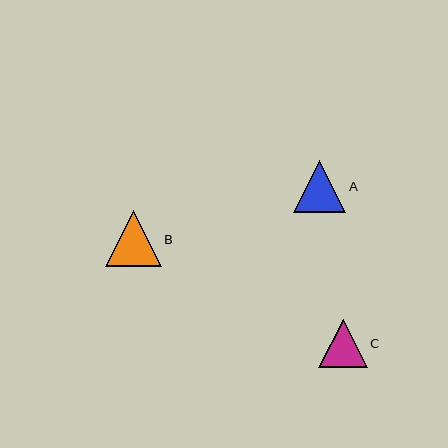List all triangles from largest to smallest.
From largest to smallest: B, A, C.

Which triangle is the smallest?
Triangle C is the smallest with a size of approximately 48 pixels.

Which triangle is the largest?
Triangle B is the largest with a size of approximately 56 pixels.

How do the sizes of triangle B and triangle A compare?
Triangle B and triangle A are approximately the same size.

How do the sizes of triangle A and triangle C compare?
Triangle A and triangle C are approximately the same size.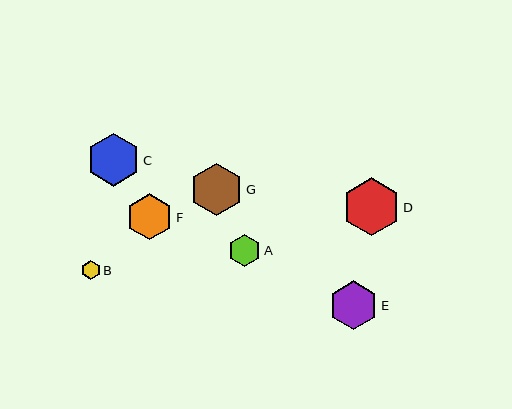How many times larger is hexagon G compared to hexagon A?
Hexagon G is approximately 1.6 times the size of hexagon A.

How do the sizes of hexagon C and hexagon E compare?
Hexagon C and hexagon E are approximately the same size.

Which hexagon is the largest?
Hexagon D is the largest with a size of approximately 58 pixels.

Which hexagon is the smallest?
Hexagon B is the smallest with a size of approximately 19 pixels.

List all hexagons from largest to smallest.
From largest to smallest: D, C, G, E, F, A, B.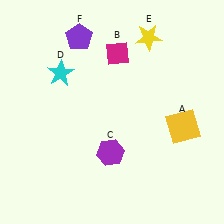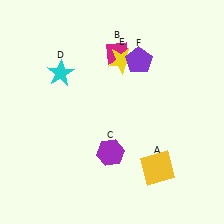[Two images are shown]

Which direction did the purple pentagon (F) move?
The purple pentagon (F) moved right.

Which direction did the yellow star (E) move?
The yellow star (E) moved left.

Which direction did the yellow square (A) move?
The yellow square (A) moved down.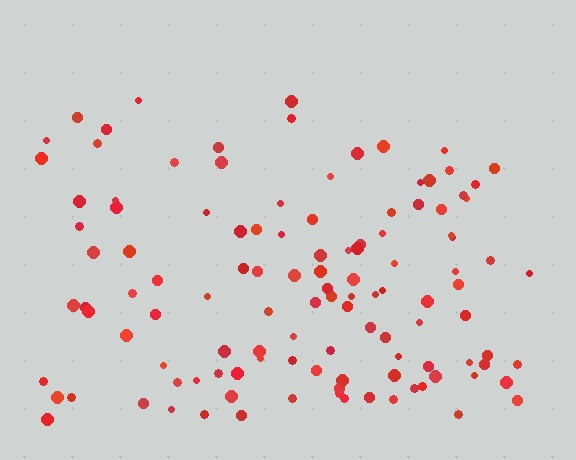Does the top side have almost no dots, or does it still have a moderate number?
Still a moderate number, just noticeably fewer than the bottom.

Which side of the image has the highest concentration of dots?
The bottom.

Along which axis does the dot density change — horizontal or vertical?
Vertical.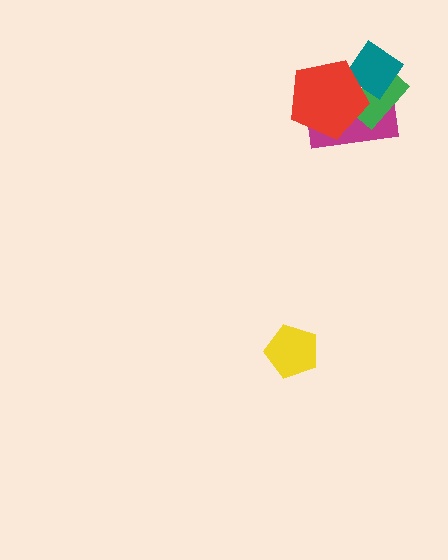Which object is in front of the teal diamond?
The red pentagon is in front of the teal diamond.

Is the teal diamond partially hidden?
Yes, it is partially covered by another shape.